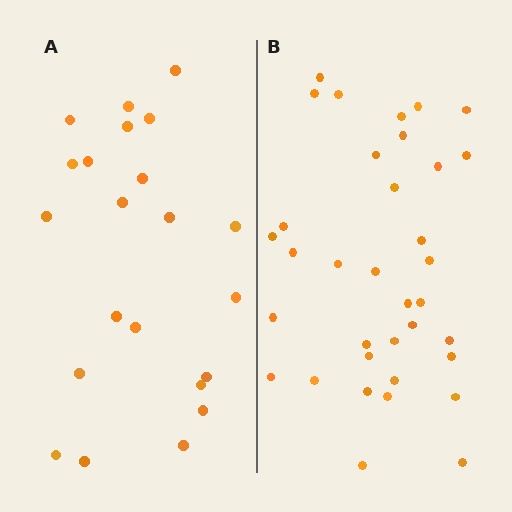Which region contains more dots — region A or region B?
Region B (the right region) has more dots.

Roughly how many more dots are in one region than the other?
Region B has approximately 15 more dots than region A.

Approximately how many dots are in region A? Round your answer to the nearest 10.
About 20 dots. (The exact count is 22, which rounds to 20.)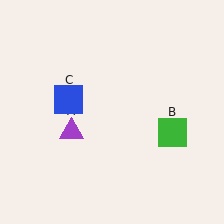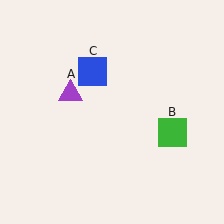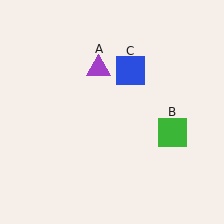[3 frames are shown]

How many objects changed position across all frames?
2 objects changed position: purple triangle (object A), blue square (object C).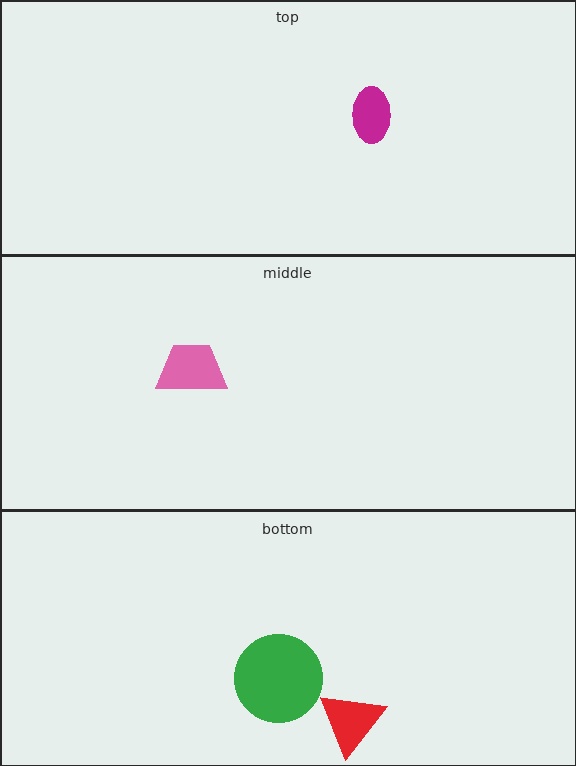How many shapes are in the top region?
1.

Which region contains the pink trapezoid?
The middle region.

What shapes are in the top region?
The magenta ellipse.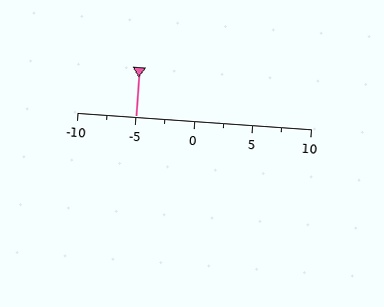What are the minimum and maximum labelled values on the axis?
The axis runs from -10 to 10.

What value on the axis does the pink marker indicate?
The marker indicates approximately -5.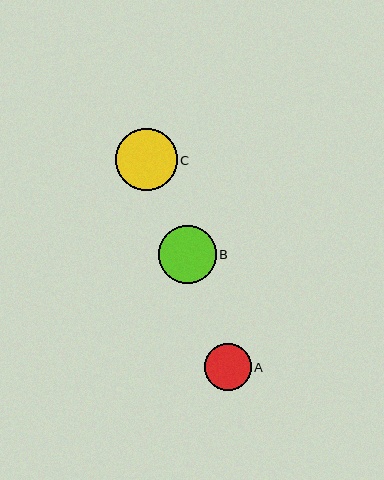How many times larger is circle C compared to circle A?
Circle C is approximately 1.3 times the size of circle A.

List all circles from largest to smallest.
From largest to smallest: C, B, A.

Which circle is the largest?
Circle C is the largest with a size of approximately 62 pixels.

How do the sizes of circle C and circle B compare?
Circle C and circle B are approximately the same size.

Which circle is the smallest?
Circle A is the smallest with a size of approximately 47 pixels.